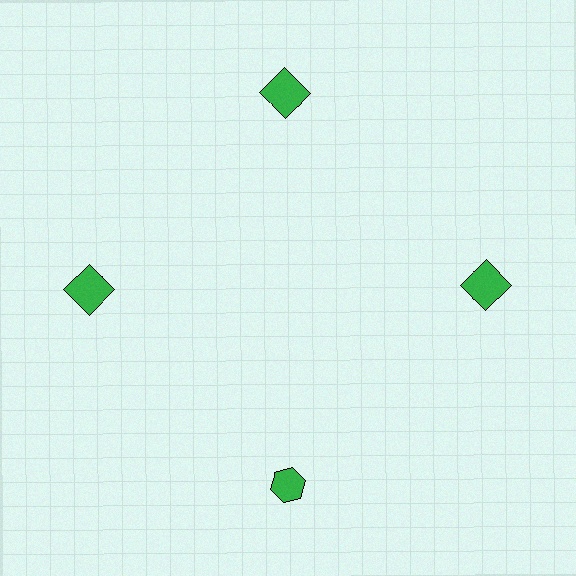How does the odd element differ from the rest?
It has a different shape: hexagon instead of square.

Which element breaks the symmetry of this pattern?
The green hexagon at roughly the 6 o'clock position breaks the symmetry. All other shapes are green squares.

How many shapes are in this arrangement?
There are 4 shapes arranged in a ring pattern.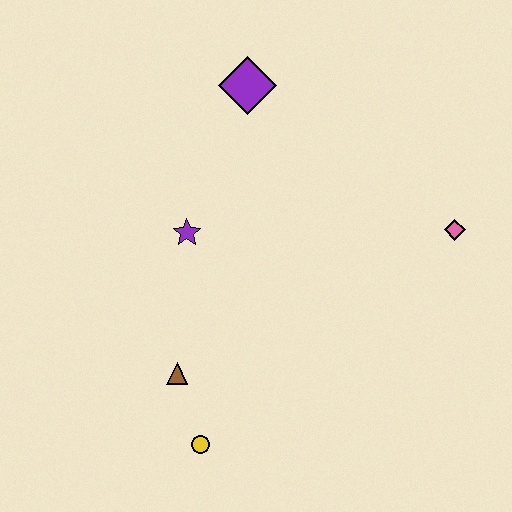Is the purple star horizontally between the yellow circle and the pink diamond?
No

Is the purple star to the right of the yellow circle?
No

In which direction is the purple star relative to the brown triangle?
The purple star is above the brown triangle.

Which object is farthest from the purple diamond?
The yellow circle is farthest from the purple diamond.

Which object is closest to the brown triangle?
The yellow circle is closest to the brown triangle.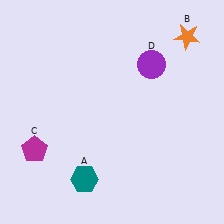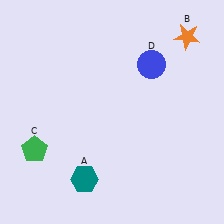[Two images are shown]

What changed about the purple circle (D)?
In Image 1, D is purple. In Image 2, it changed to blue.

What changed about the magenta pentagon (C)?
In Image 1, C is magenta. In Image 2, it changed to green.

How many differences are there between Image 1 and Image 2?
There are 2 differences between the two images.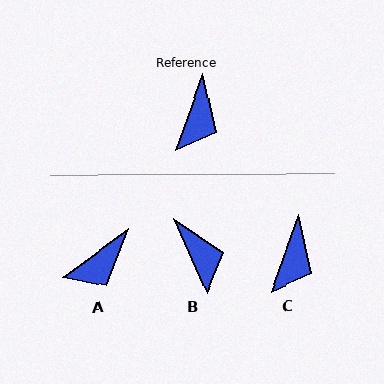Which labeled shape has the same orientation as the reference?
C.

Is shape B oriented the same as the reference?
No, it is off by about 43 degrees.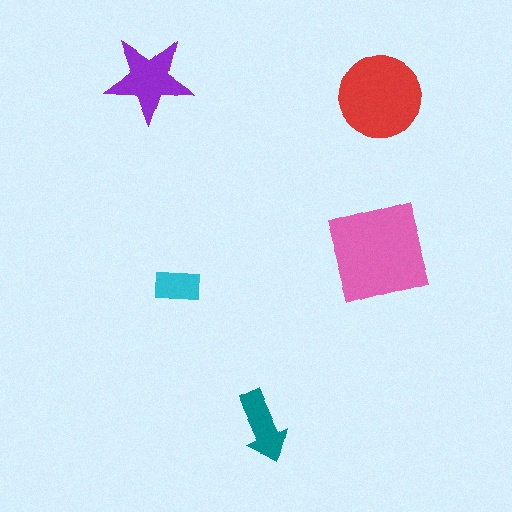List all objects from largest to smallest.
The pink square, the red circle, the purple star, the teal arrow, the cyan rectangle.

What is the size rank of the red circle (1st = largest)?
2nd.